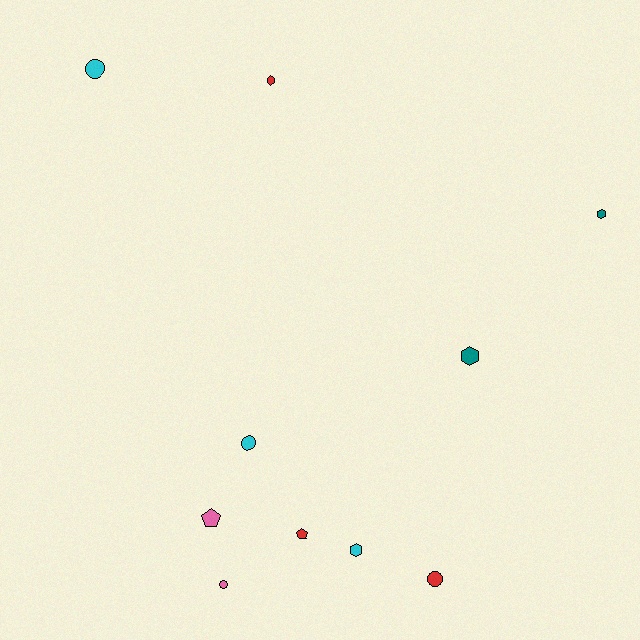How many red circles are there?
There is 1 red circle.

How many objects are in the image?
There are 10 objects.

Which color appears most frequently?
Cyan, with 3 objects.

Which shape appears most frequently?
Circle, with 4 objects.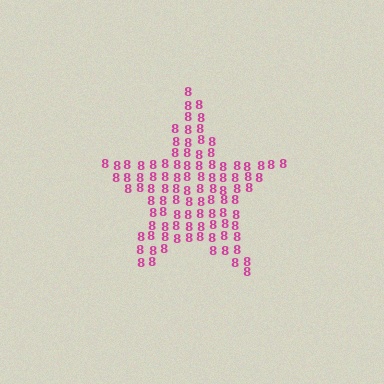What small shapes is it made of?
It is made of small digit 8's.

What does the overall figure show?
The overall figure shows a star.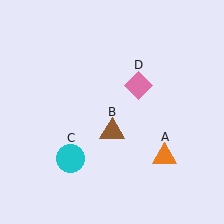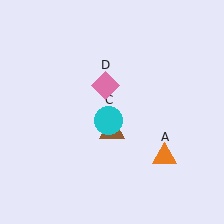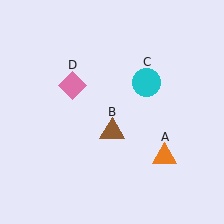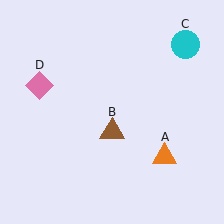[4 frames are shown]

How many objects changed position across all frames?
2 objects changed position: cyan circle (object C), pink diamond (object D).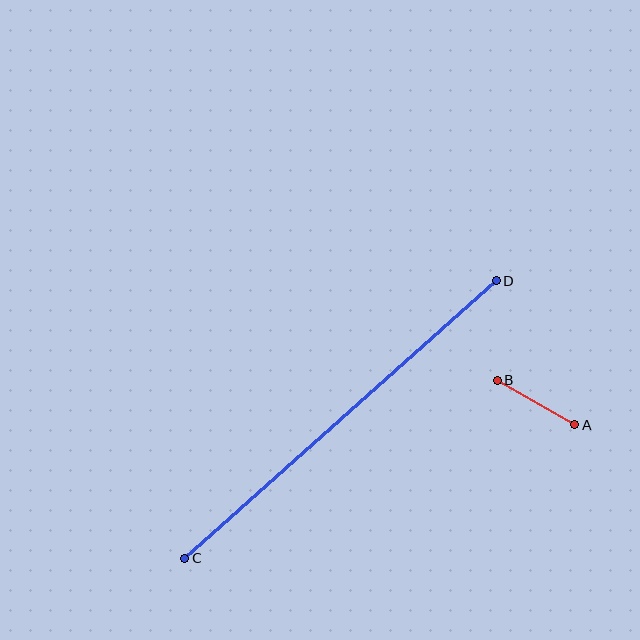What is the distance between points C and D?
The distance is approximately 417 pixels.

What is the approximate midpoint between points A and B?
The midpoint is at approximately (536, 403) pixels.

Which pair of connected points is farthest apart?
Points C and D are farthest apart.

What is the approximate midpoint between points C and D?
The midpoint is at approximately (340, 420) pixels.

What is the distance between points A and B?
The distance is approximately 89 pixels.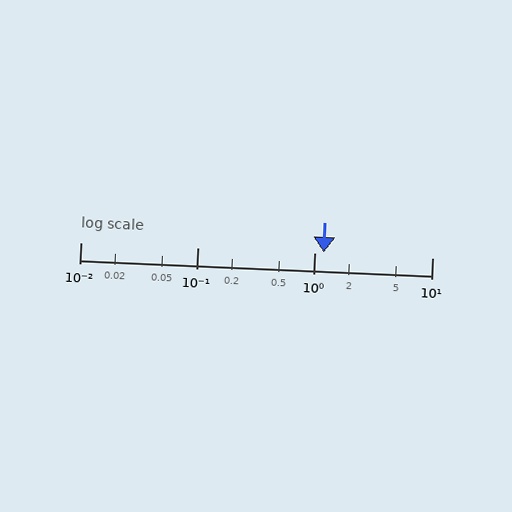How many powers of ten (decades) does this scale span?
The scale spans 3 decades, from 0.01 to 10.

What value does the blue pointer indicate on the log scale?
The pointer indicates approximately 1.2.